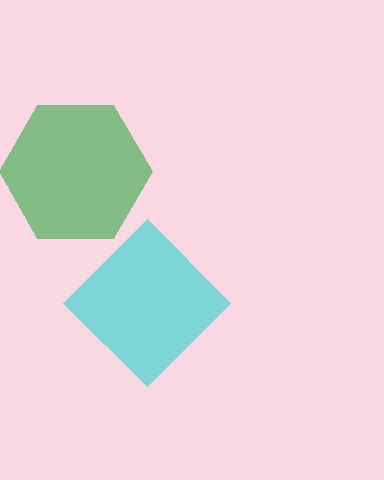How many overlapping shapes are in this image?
There are 2 overlapping shapes in the image.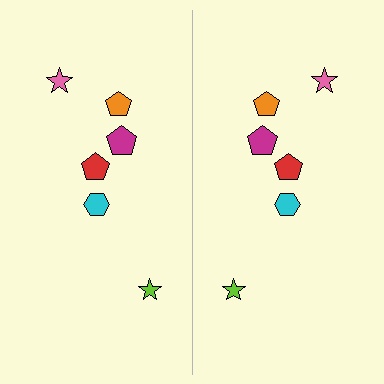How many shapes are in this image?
There are 12 shapes in this image.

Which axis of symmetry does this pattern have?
The pattern has a vertical axis of symmetry running through the center of the image.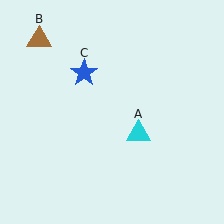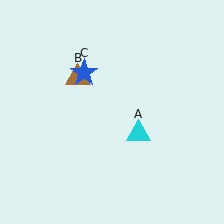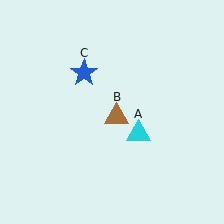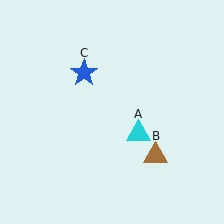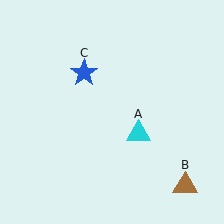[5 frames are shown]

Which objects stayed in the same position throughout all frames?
Cyan triangle (object A) and blue star (object C) remained stationary.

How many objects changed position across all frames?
1 object changed position: brown triangle (object B).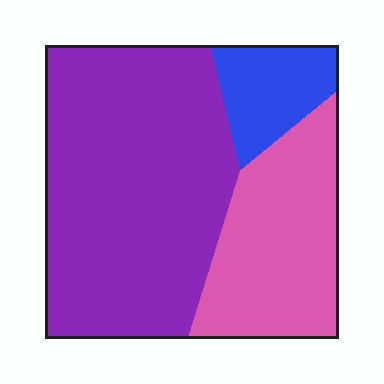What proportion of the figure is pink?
Pink covers around 30% of the figure.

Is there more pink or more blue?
Pink.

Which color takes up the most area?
Purple, at roughly 60%.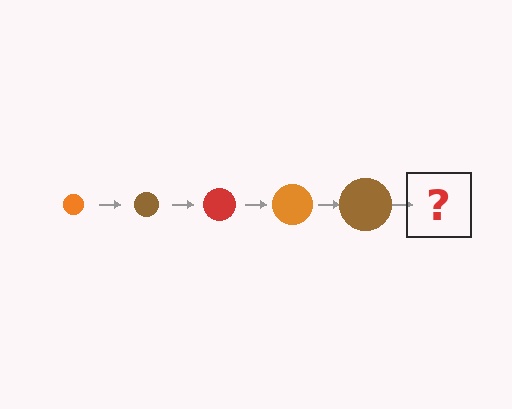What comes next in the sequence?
The next element should be a red circle, larger than the previous one.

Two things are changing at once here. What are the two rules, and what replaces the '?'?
The two rules are that the circle grows larger each step and the color cycles through orange, brown, and red. The '?' should be a red circle, larger than the previous one.